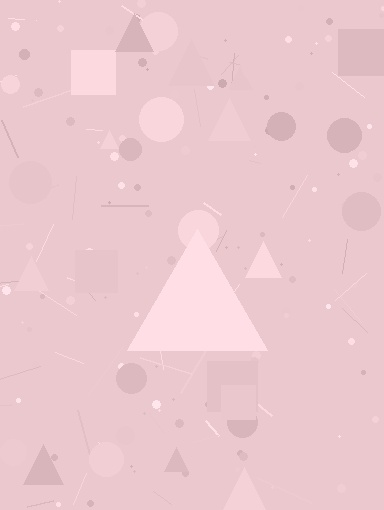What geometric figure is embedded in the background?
A triangle is embedded in the background.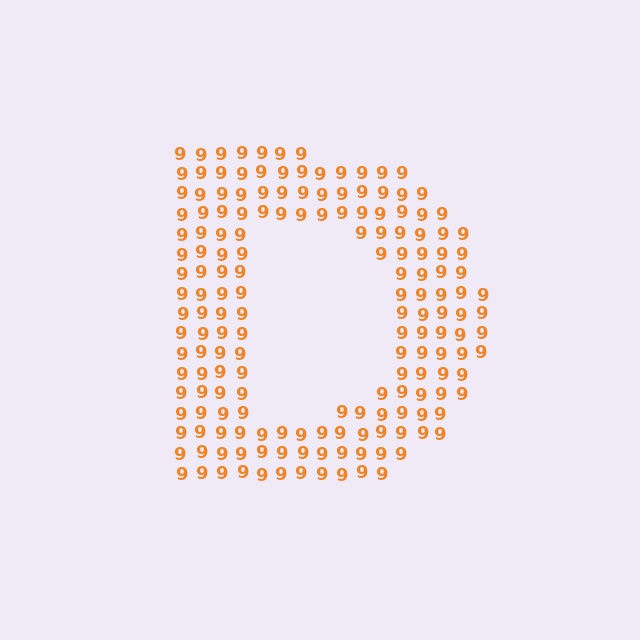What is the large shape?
The large shape is the letter D.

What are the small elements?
The small elements are digit 9's.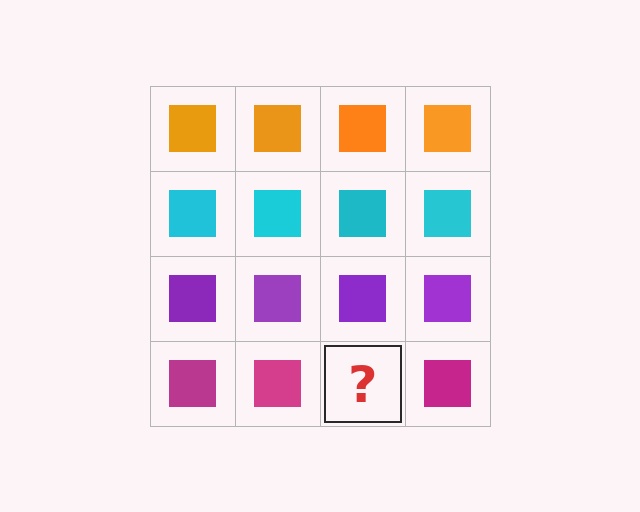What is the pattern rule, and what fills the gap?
The rule is that each row has a consistent color. The gap should be filled with a magenta square.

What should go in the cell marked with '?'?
The missing cell should contain a magenta square.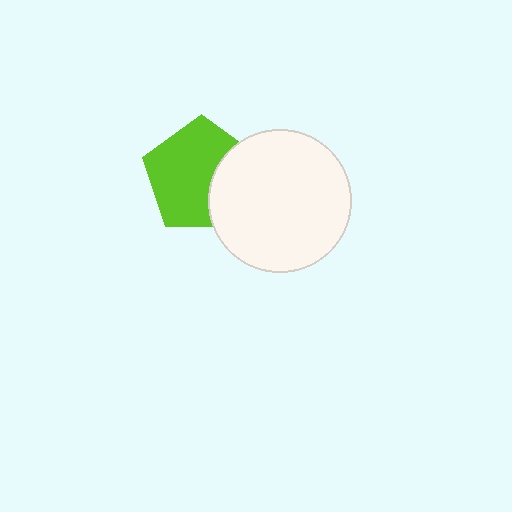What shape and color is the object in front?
The object in front is a white circle.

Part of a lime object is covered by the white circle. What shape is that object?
It is a pentagon.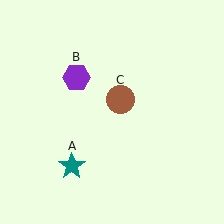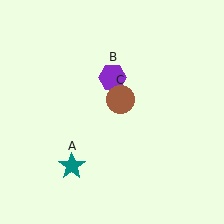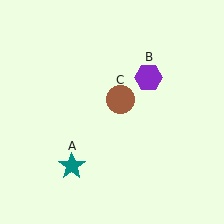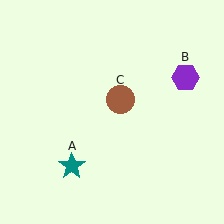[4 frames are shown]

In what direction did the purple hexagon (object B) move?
The purple hexagon (object B) moved right.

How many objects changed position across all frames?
1 object changed position: purple hexagon (object B).